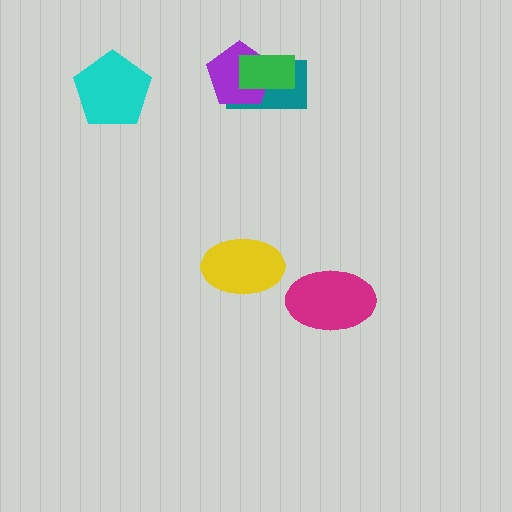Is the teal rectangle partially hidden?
Yes, it is partially covered by another shape.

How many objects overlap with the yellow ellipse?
0 objects overlap with the yellow ellipse.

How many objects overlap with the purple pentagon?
2 objects overlap with the purple pentagon.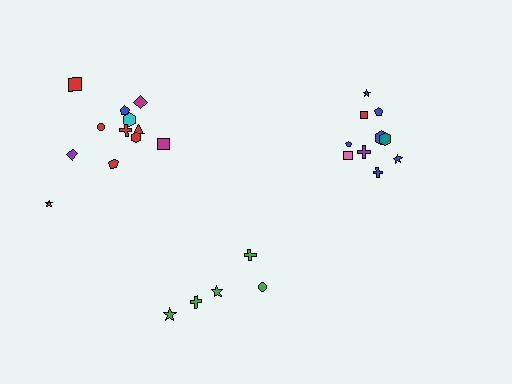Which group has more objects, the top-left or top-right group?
The top-left group.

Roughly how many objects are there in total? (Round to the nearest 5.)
Roughly 25 objects in total.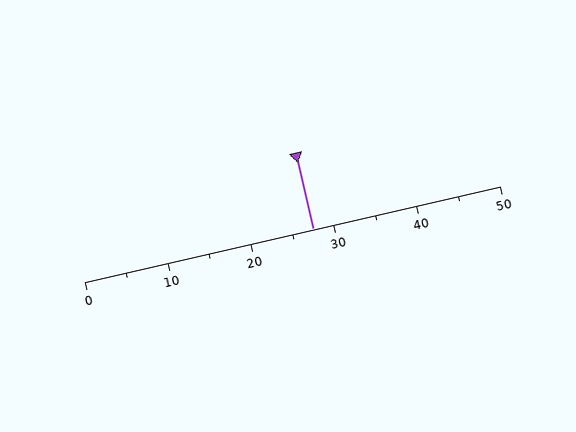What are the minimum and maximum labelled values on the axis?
The axis runs from 0 to 50.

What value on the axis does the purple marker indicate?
The marker indicates approximately 27.5.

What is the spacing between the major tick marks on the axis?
The major ticks are spaced 10 apart.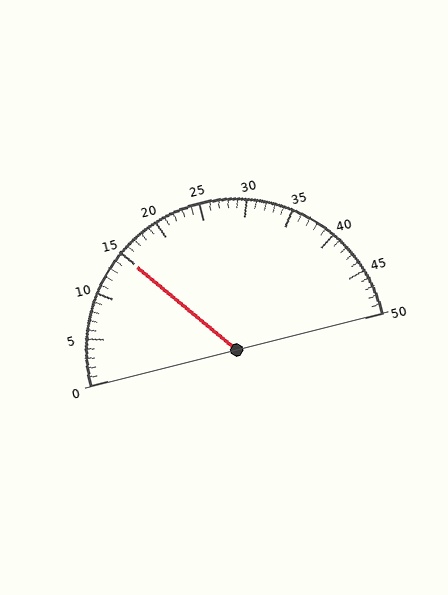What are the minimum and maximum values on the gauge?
The gauge ranges from 0 to 50.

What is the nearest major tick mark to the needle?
The nearest major tick mark is 15.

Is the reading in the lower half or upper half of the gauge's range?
The reading is in the lower half of the range (0 to 50).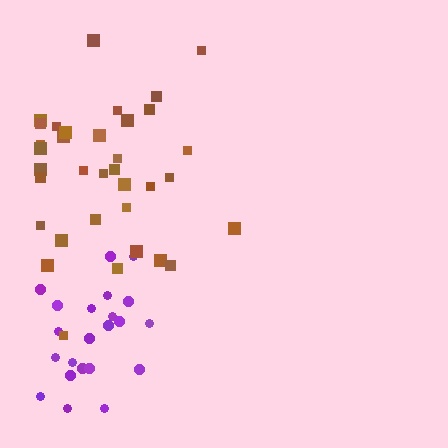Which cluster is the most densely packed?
Purple.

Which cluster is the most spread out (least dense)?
Brown.